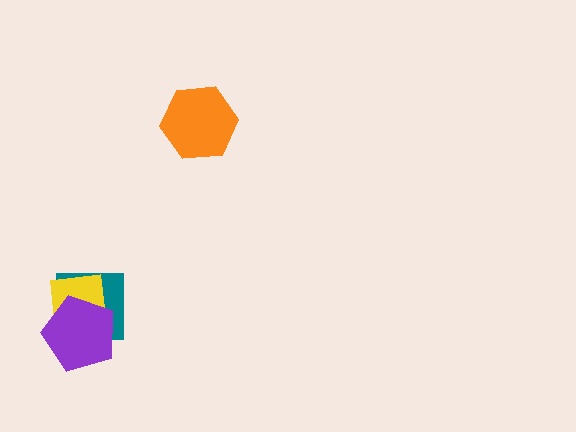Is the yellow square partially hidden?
Yes, it is partially covered by another shape.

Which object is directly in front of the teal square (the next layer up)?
The yellow square is directly in front of the teal square.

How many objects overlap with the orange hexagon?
0 objects overlap with the orange hexagon.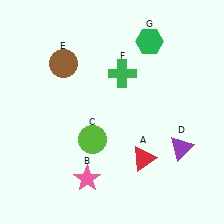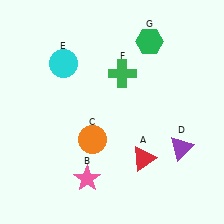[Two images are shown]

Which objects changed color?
C changed from lime to orange. E changed from brown to cyan.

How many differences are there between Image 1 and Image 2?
There are 2 differences between the two images.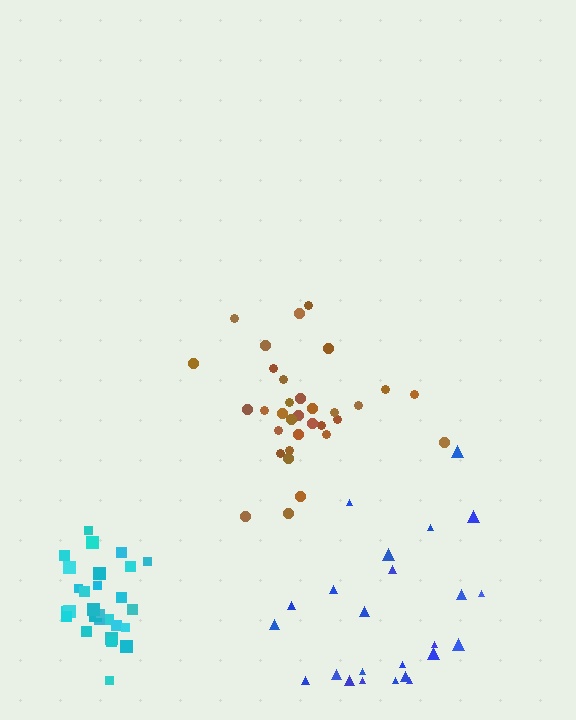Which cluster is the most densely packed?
Cyan.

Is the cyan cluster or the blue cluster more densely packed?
Cyan.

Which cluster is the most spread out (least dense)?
Blue.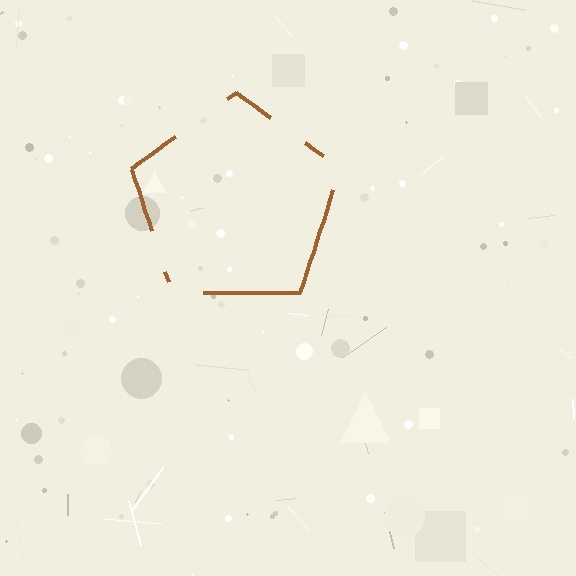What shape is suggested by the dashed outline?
The dashed outline suggests a pentagon.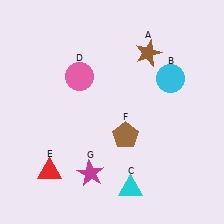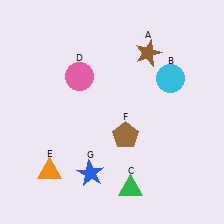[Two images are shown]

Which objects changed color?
C changed from cyan to green. E changed from red to orange. G changed from magenta to blue.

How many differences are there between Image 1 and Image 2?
There are 3 differences between the two images.